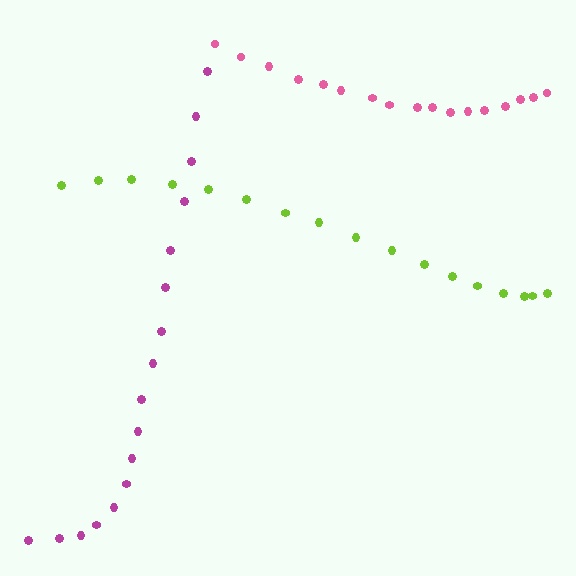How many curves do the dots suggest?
There are 3 distinct paths.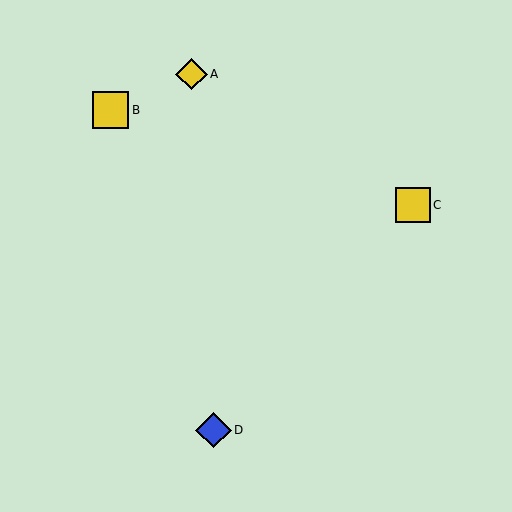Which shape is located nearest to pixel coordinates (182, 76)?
The yellow diamond (labeled A) at (192, 74) is nearest to that location.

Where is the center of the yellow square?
The center of the yellow square is at (110, 110).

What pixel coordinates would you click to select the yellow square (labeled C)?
Click at (413, 205) to select the yellow square C.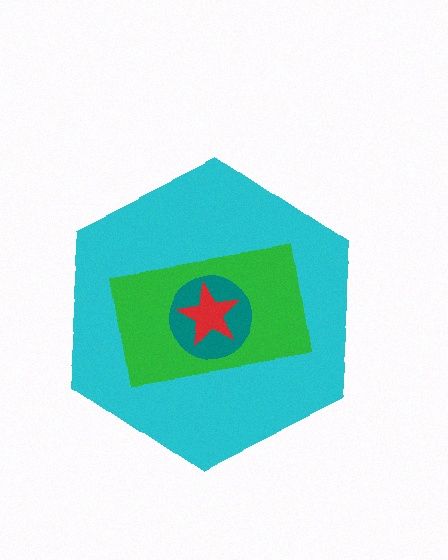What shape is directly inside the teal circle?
The red star.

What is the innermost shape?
The red star.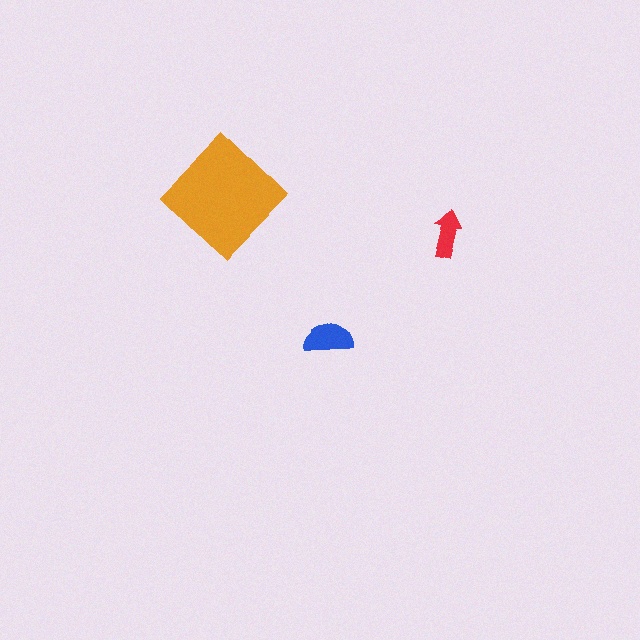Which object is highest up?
The orange diamond is topmost.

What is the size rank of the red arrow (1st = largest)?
3rd.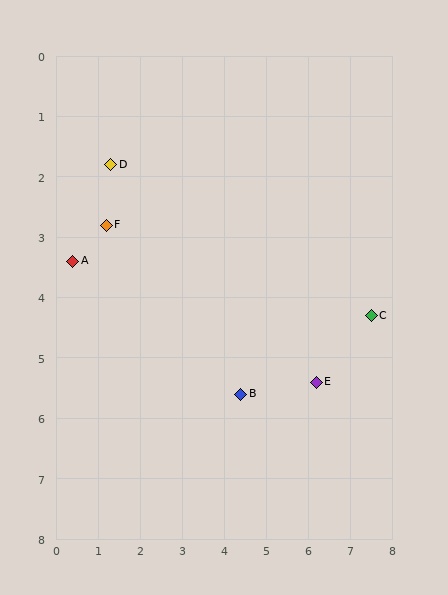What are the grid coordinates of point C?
Point C is at approximately (7.5, 4.3).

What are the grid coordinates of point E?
Point E is at approximately (6.2, 5.4).